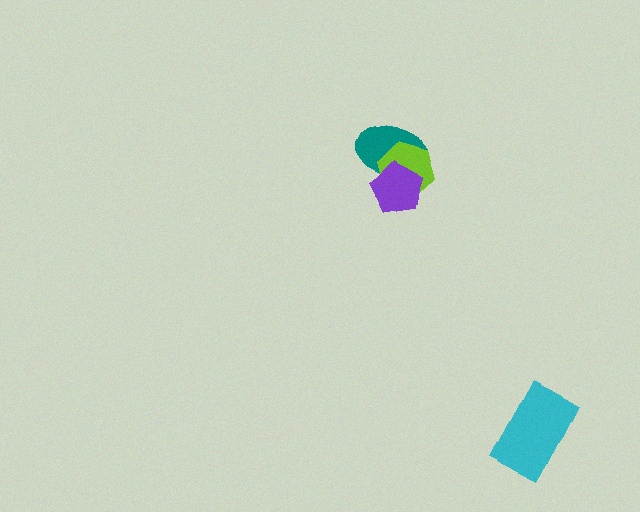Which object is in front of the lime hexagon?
The purple pentagon is in front of the lime hexagon.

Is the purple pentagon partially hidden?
No, no other shape covers it.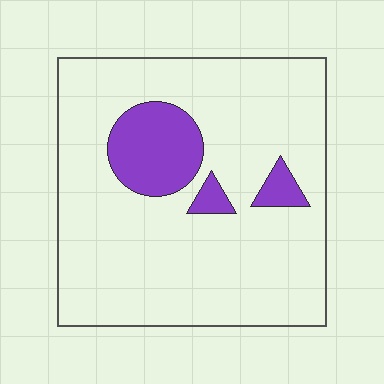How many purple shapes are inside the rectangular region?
3.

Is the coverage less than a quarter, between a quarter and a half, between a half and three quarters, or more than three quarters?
Less than a quarter.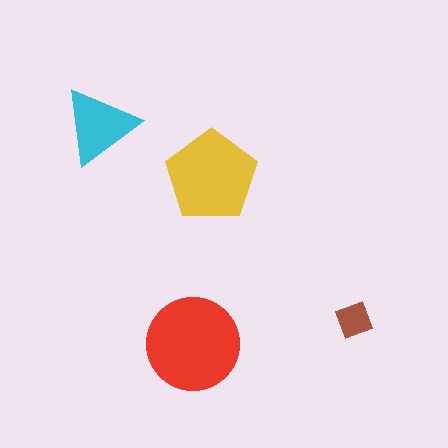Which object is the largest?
The red circle.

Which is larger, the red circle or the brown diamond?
The red circle.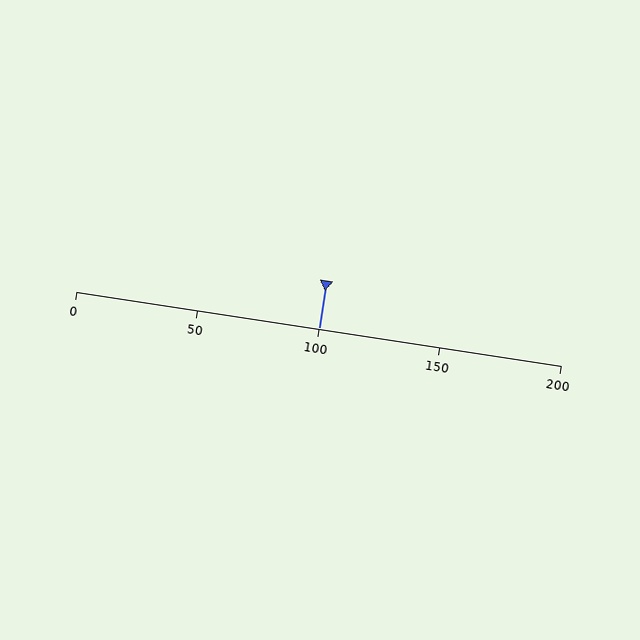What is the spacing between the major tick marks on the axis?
The major ticks are spaced 50 apart.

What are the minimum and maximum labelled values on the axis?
The axis runs from 0 to 200.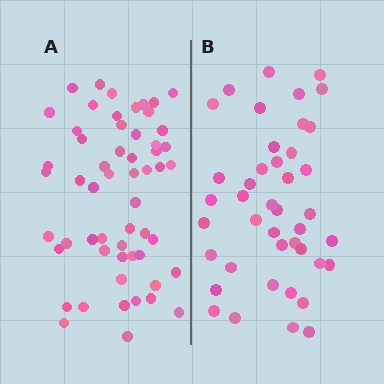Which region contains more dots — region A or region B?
Region A (the left region) has more dots.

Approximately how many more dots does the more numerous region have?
Region A has approximately 15 more dots than region B.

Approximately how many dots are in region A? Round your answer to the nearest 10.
About 60 dots. (The exact count is 56, which rounds to 60.)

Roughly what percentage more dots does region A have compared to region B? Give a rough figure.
About 35% more.